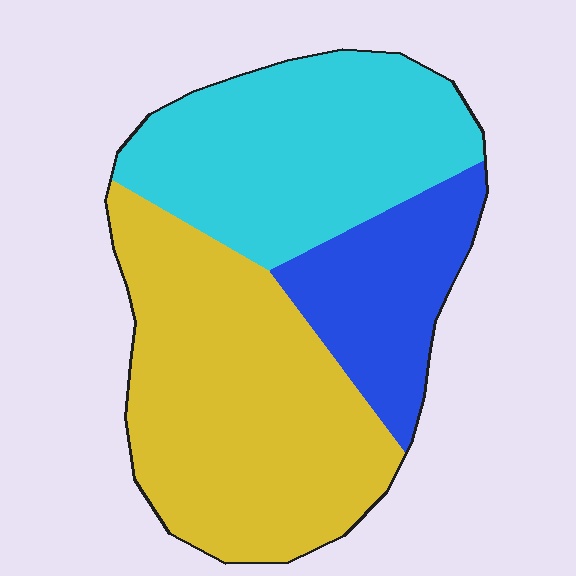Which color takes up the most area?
Yellow, at roughly 45%.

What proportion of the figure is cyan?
Cyan takes up about one third (1/3) of the figure.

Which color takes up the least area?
Blue, at roughly 20%.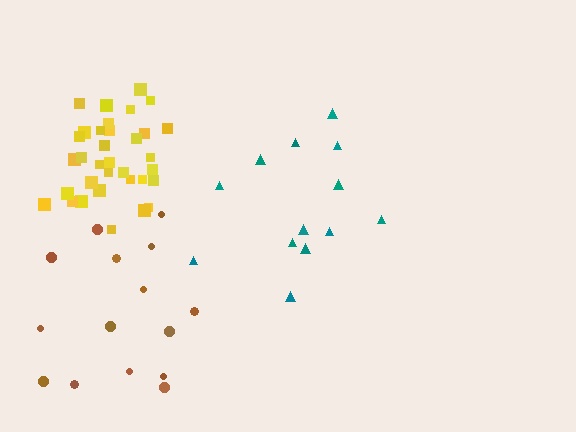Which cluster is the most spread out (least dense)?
Teal.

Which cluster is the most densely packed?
Yellow.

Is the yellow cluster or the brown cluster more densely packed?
Yellow.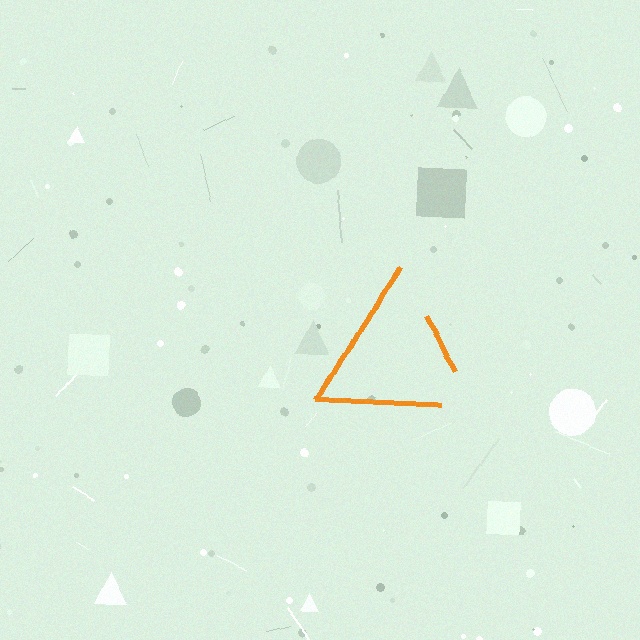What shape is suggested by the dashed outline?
The dashed outline suggests a triangle.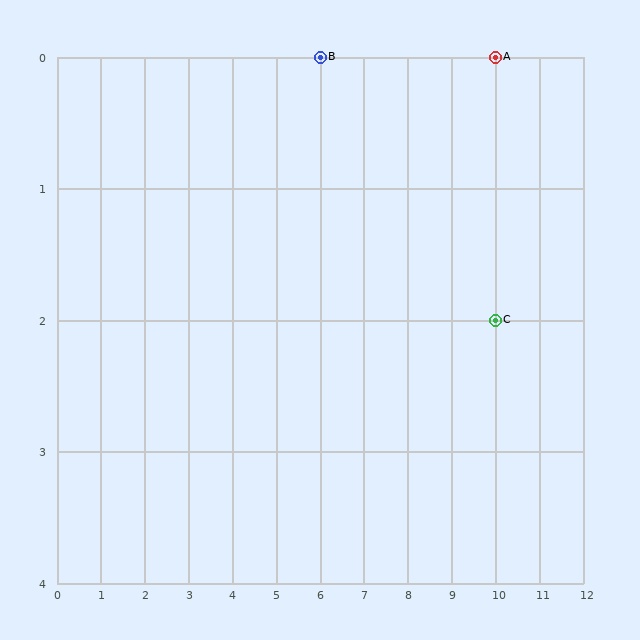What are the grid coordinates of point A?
Point A is at grid coordinates (10, 0).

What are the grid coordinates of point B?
Point B is at grid coordinates (6, 0).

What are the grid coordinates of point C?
Point C is at grid coordinates (10, 2).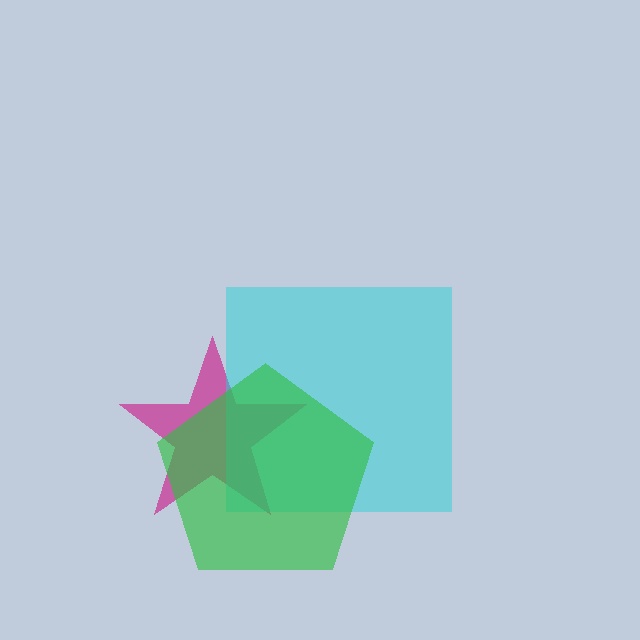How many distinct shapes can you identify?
There are 3 distinct shapes: a magenta star, a cyan square, a green pentagon.